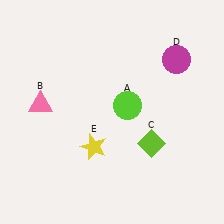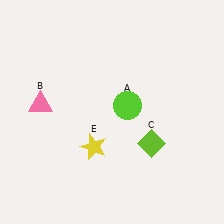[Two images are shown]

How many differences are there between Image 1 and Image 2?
There is 1 difference between the two images.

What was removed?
The magenta circle (D) was removed in Image 2.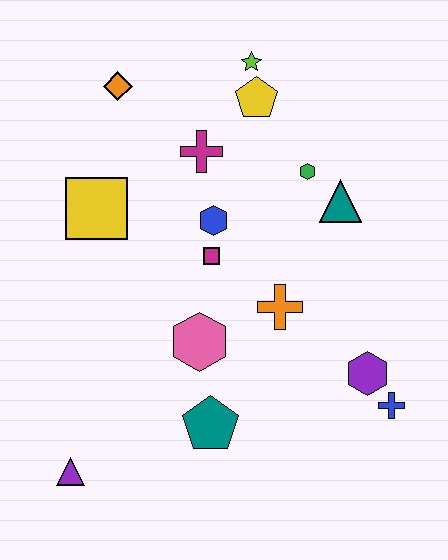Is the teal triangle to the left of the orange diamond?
No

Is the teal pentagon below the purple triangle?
No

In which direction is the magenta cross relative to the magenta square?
The magenta cross is above the magenta square.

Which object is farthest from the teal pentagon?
The lime star is farthest from the teal pentagon.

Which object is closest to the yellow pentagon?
The lime star is closest to the yellow pentagon.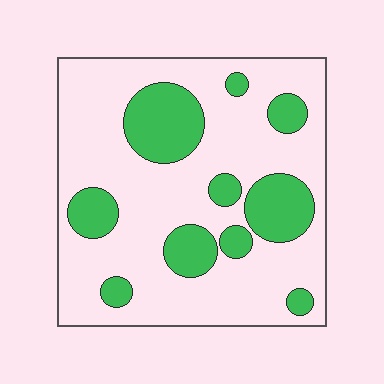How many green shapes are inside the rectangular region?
10.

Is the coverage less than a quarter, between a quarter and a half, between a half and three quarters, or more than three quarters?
Between a quarter and a half.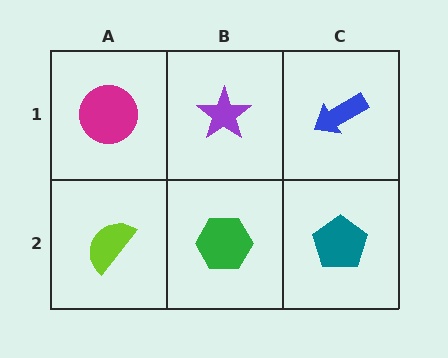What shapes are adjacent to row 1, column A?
A lime semicircle (row 2, column A), a purple star (row 1, column B).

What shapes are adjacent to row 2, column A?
A magenta circle (row 1, column A), a green hexagon (row 2, column B).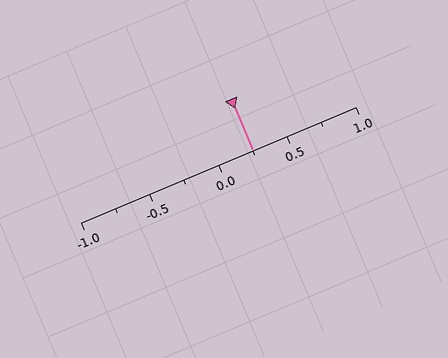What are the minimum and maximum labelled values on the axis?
The axis runs from -1.0 to 1.0.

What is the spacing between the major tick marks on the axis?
The major ticks are spaced 0.5 apart.